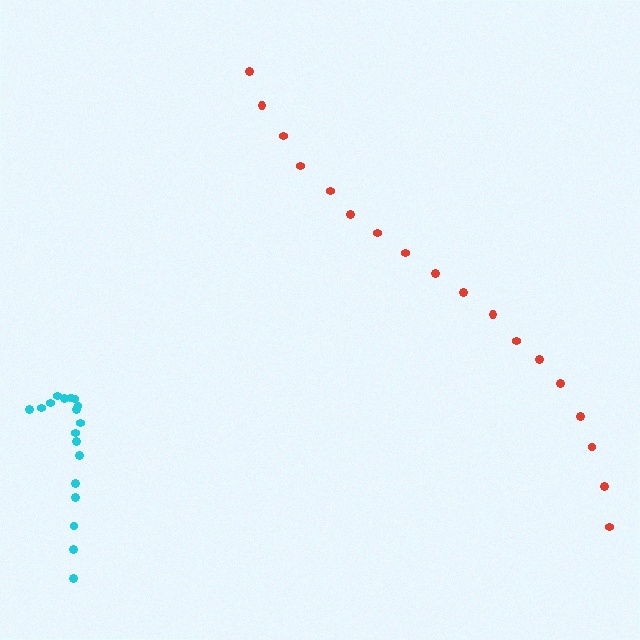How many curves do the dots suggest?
There are 2 distinct paths.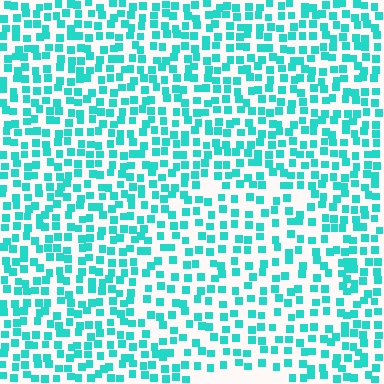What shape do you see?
I see a circle.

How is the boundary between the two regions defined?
The boundary is defined by a change in element density (approximately 1.5x ratio). All elements are the same color, size, and shape.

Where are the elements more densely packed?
The elements are more densely packed outside the circle boundary.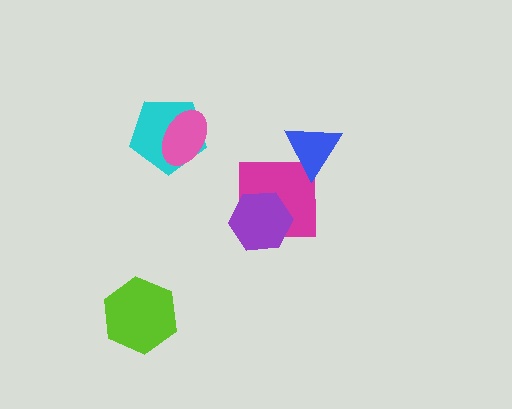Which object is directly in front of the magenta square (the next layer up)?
The purple hexagon is directly in front of the magenta square.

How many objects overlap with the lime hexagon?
0 objects overlap with the lime hexagon.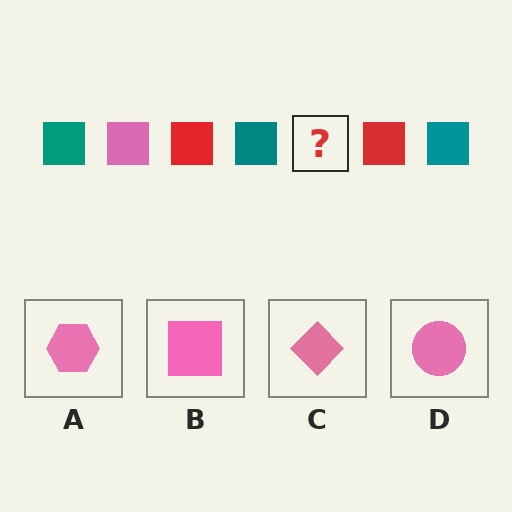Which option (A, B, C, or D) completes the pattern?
B.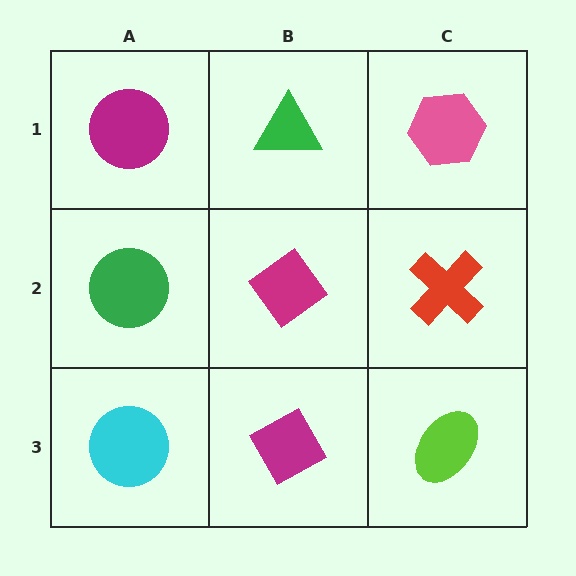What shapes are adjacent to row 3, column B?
A magenta diamond (row 2, column B), a cyan circle (row 3, column A), a lime ellipse (row 3, column C).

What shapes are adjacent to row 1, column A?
A green circle (row 2, column A), a green triangle (row 1, column B).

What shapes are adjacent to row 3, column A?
A green circle (row 2, column A), a magenta diamond (row 3, column B).